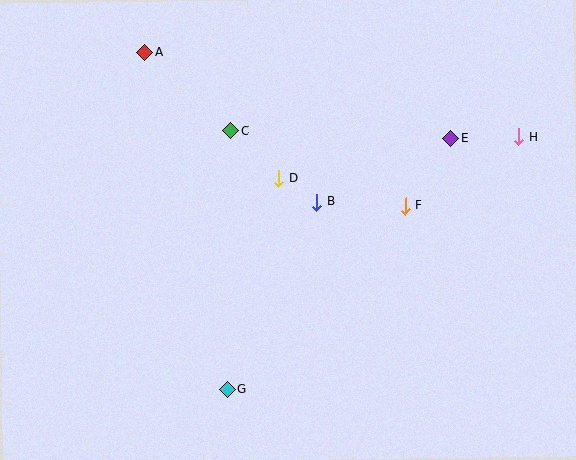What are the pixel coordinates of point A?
Point A is at (144, 52).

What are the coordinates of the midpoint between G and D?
The midpoint between G and D is at (253, 284).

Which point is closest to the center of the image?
Point B at (316, 202) is closest to the center.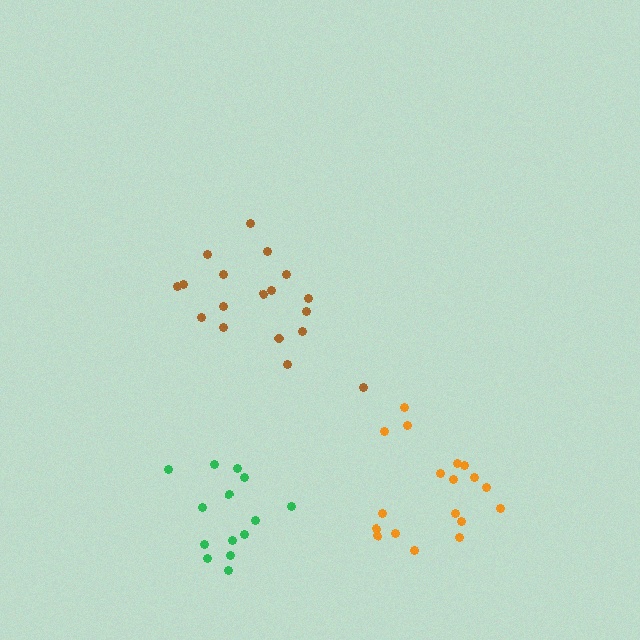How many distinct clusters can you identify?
There are 3 distinct clusters.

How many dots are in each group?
Group 1: 18 dots, Group 2: 18 dots, Group 3: 14 dots (50 total).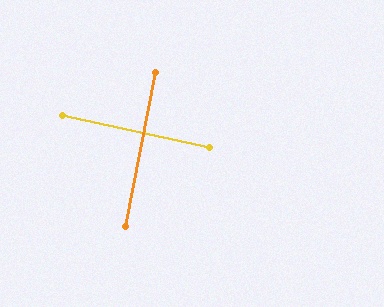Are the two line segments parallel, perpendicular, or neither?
Perpendicular — they meet at approximately 89°.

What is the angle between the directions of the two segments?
Approximately 89 degrees.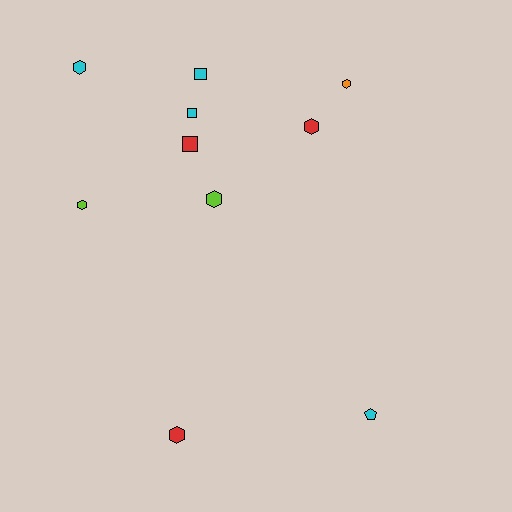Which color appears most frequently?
Cyan, with 4 objects.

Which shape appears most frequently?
Hexagon, with 6 objects.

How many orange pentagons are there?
There are no orange pentagons.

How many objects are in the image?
There are 10 objects.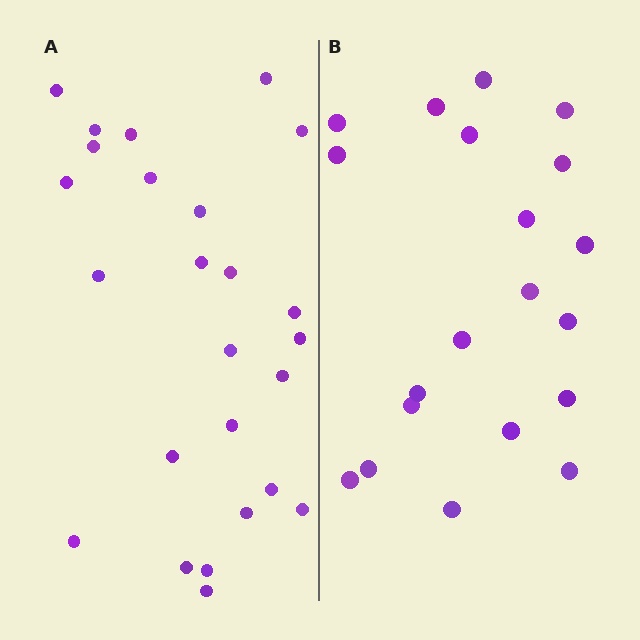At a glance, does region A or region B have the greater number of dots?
Region A (the left region) has more dots.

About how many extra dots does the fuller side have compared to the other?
Region A has about 5 more dots than region B.